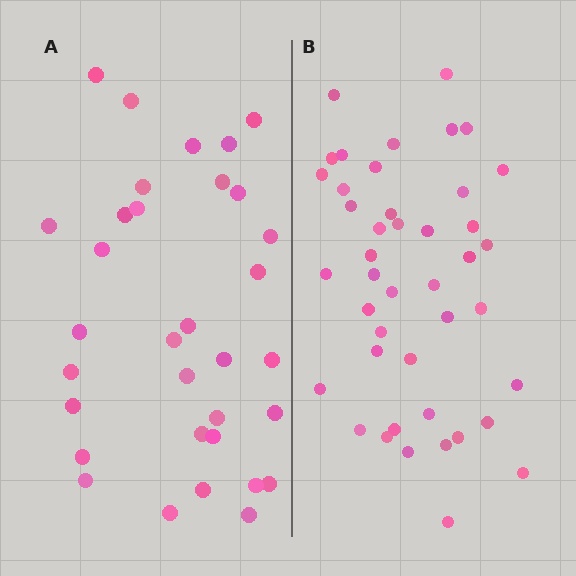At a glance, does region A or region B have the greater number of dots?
Region B (the right region) has more dots.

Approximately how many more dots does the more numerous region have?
Region B has roughly 10 or so more dots than region A.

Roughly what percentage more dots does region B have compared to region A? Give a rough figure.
About 30% more.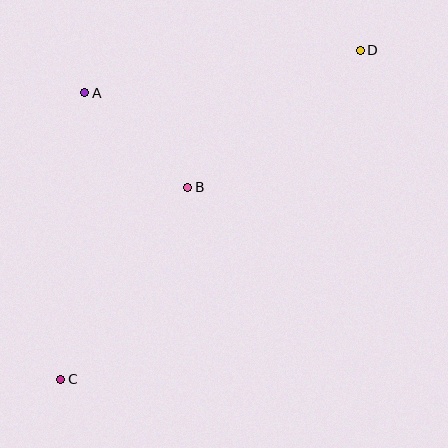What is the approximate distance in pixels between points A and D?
The distance between A and D is approximately 279 pixels.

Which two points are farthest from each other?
Points C and D are farthest from each other.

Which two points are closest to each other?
Points A and B are closest to each other.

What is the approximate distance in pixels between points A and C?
The distance between A and C is approximately 288 pixels.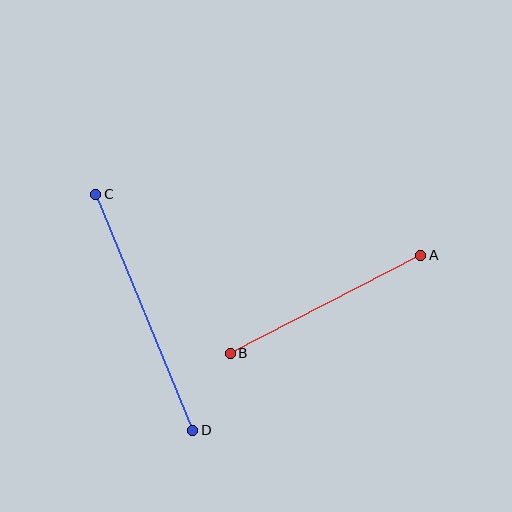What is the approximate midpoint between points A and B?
The midpoint is at approximately (326, 304) pixels.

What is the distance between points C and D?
The distance is approximately 255 pixels.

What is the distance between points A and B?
The distance is approximately 214 pixels.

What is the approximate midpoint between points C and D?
The midpoint is at approximately (144, 312) pixels.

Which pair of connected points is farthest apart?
Points C and D are farthest apart.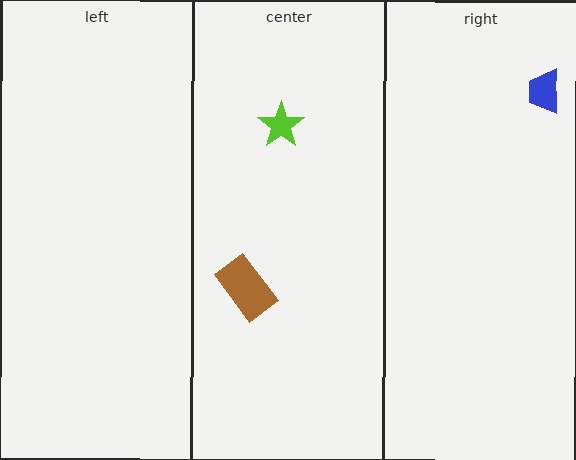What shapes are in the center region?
The brown rectangle, the lime star.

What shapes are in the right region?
The blue trapezoid.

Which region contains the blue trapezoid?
The right region.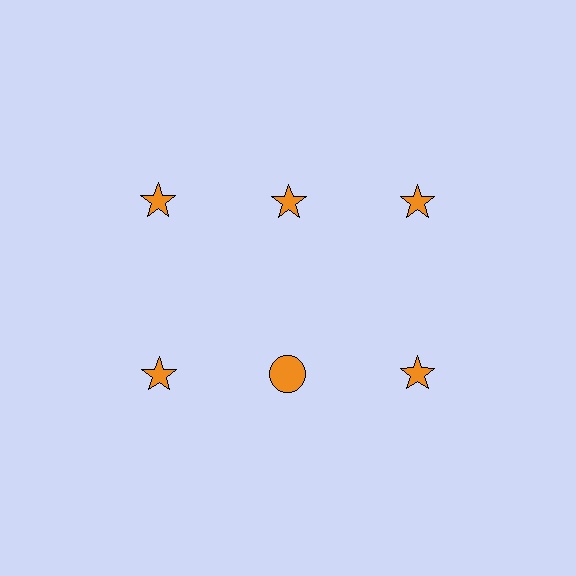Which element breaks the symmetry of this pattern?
The orange circle in the second row, second from left column breaks the symmetry. All other shapes are orange stars.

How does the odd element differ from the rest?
It has a different shape: circle instead of star.